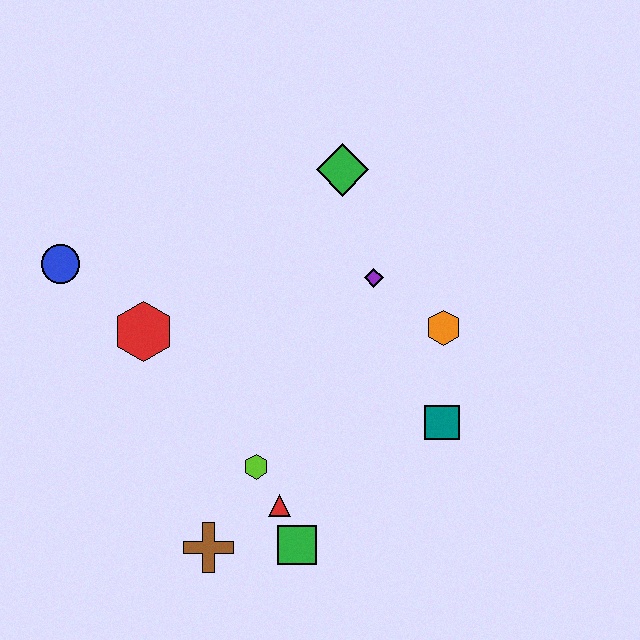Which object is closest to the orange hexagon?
The purple diamond is closest to the orange hexagon.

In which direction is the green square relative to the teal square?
The green square is to the left of the teal square.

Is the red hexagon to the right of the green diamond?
No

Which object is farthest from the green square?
The green diamond is farthest from the green square.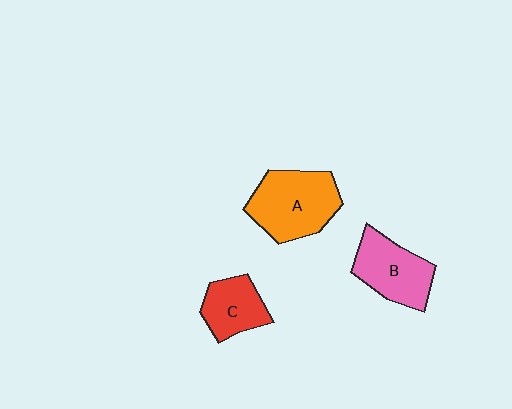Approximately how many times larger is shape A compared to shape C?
Approximately 1.6 times.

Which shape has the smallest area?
Shape C (red).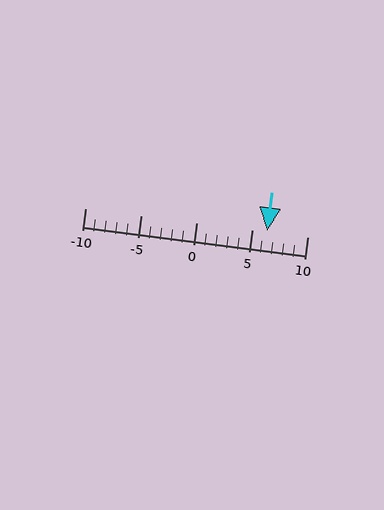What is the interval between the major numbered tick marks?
The major tick marks are spaced 5 units apart.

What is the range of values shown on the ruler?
The ruler shows values from -10 to 10.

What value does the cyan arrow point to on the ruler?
The cyan arrow points to approximately 6.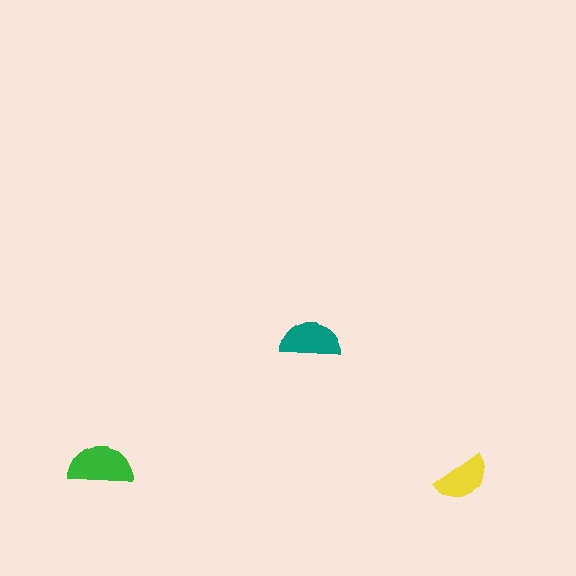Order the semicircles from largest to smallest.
the green one, the teal one, the yellow one.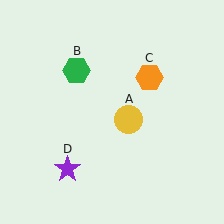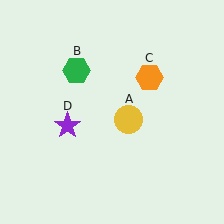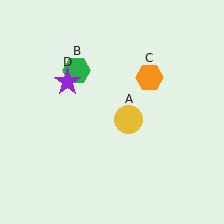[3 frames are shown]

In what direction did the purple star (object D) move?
The purple star (object D) moved up.